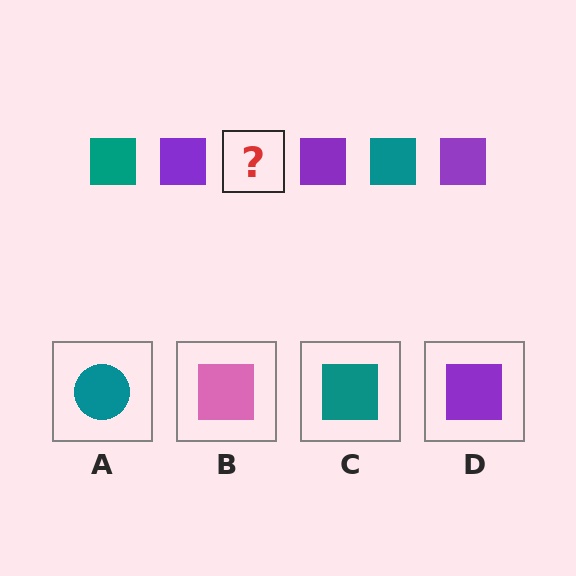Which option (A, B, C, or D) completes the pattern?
C.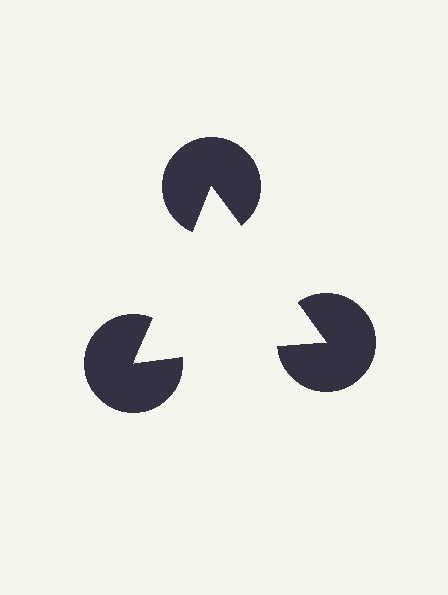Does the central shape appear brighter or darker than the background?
It typically appears slightly brighter than the background, even though no actual brightness change is drawn.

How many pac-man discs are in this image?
There are 3 — one at each vertex of the illusory triangle.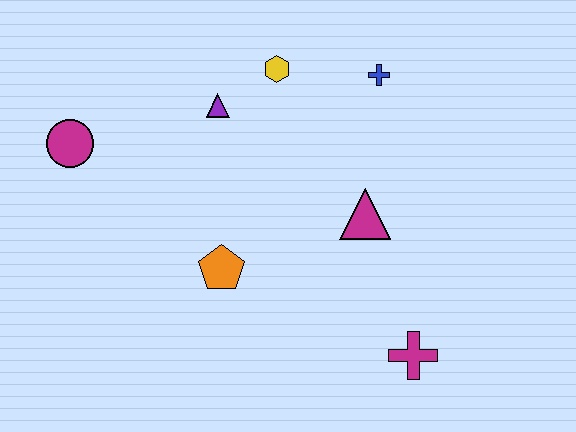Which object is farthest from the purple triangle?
The magenta cross is farthest from the purple triangle.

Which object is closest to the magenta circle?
The purple triangle is closest to the magenta circle.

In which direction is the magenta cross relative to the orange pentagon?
The magenta cross is to the right of the orange pentagon.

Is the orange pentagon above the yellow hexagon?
No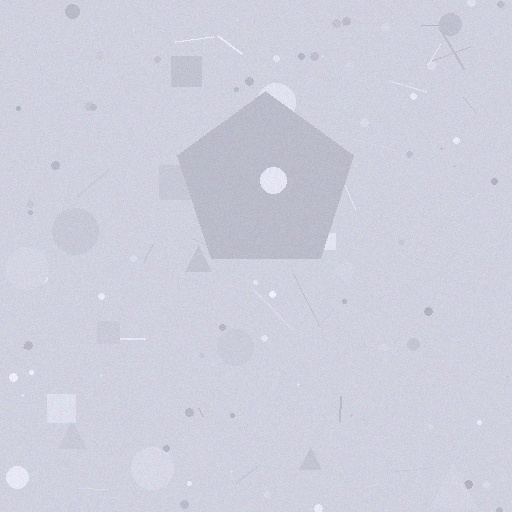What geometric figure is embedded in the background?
A pentagon is embedded in the background.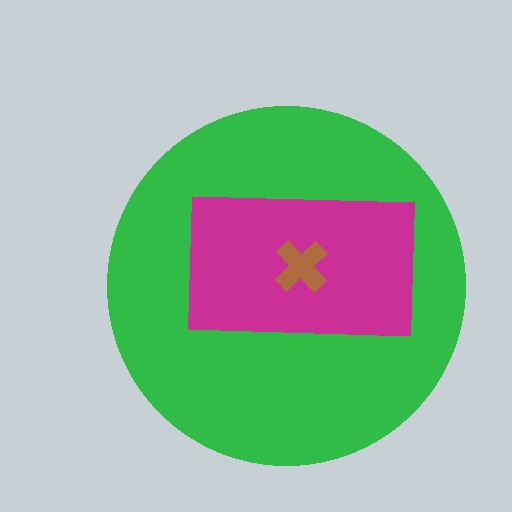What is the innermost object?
The brown cross.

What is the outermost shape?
The green circle.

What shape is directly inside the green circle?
The magenta rectangle.